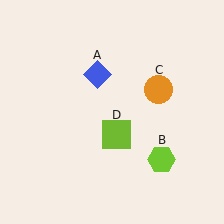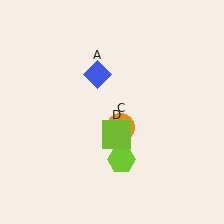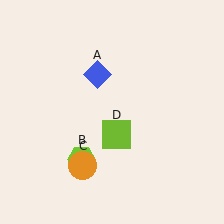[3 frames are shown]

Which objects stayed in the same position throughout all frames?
Blue diamond (object A) and lime square (object D) remained stationary.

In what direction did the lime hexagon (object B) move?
The lime hexagon (object B) moved left.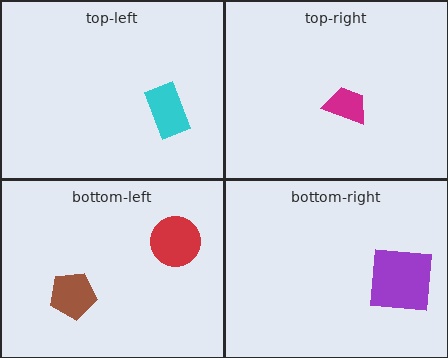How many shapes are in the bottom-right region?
1.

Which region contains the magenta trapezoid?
The top-right region.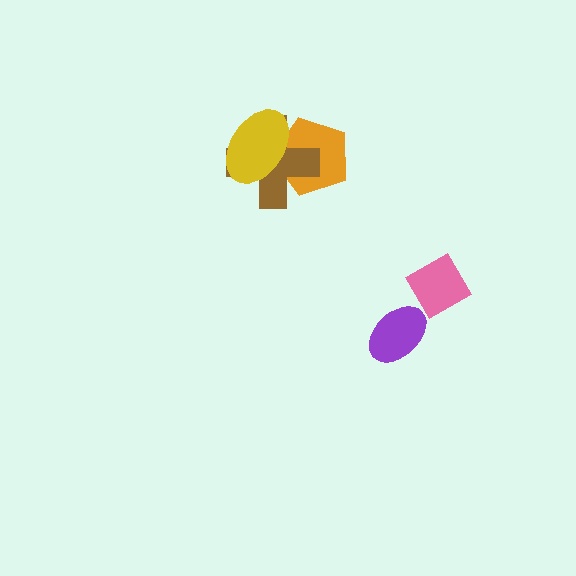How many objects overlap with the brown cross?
2 objects overlap with the brown cross.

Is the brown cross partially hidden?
Yes, it is partially covered by another shape.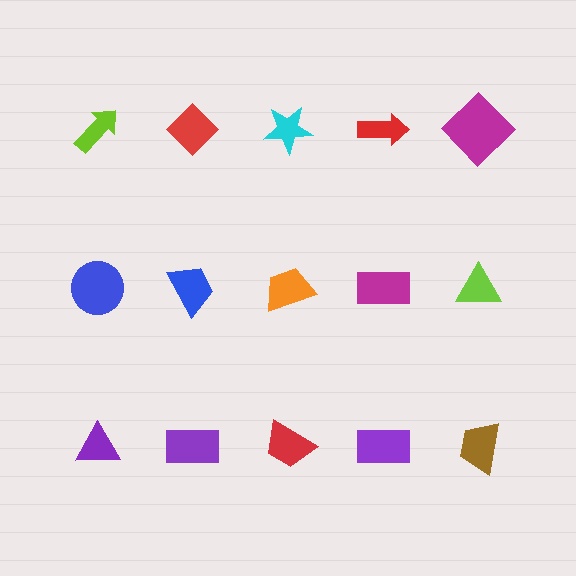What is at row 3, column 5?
A brown trapezoid.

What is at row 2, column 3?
An orange trapezoid.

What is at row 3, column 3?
A red trapezoid.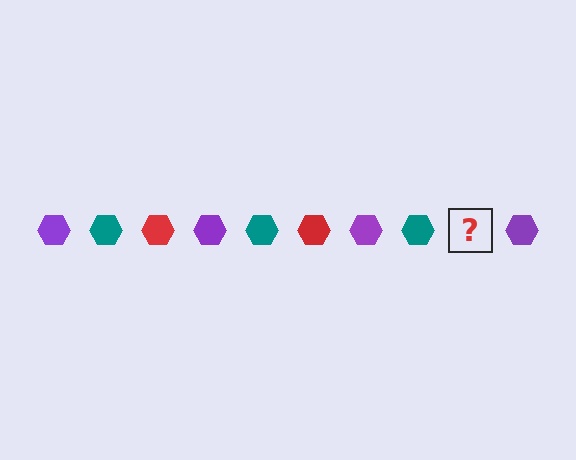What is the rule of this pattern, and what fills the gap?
The rule is that the pattern cycles through purple, teal, red hexagons. The gap should be filled with a red hexagon.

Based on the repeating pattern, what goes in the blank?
The blank should be a red hexagon.